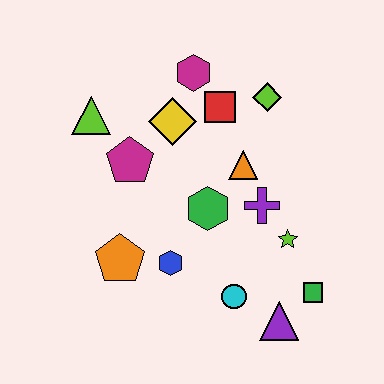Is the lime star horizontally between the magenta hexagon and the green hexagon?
No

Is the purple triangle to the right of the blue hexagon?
Yes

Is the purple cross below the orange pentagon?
No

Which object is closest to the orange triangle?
The purple cross is closest to the orange triangle.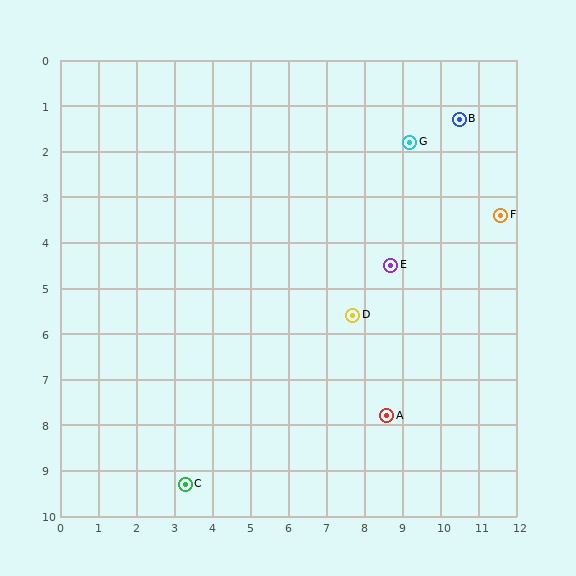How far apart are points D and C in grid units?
Points D and C are about 5.7 grid units apart.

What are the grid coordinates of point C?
Point C is at approximately (3.3, 9.3).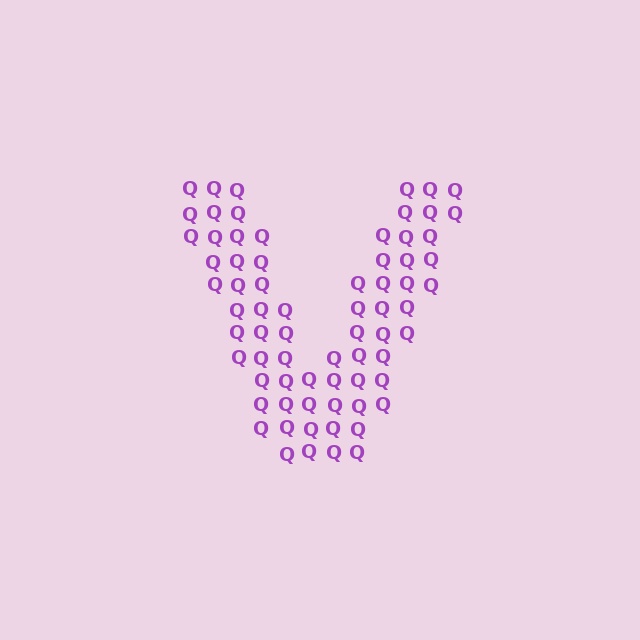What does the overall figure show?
The overall figure shows the letter V.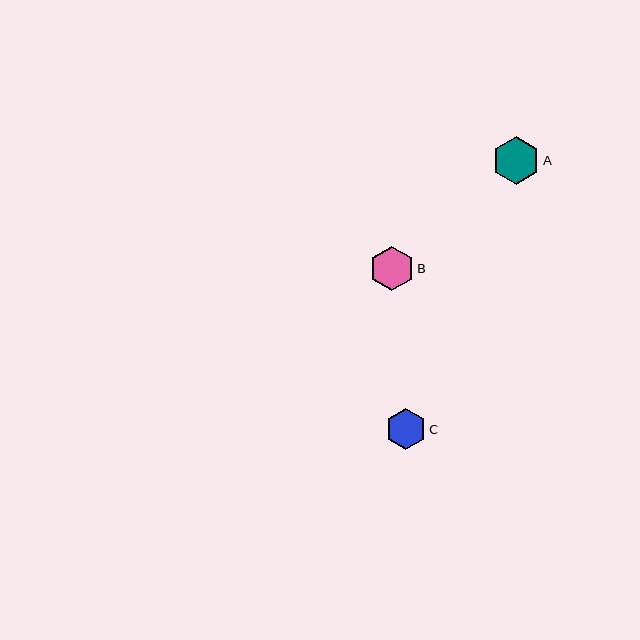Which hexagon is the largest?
Hexagon A is the largest with a size of approximately 48 pixels.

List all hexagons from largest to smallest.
From largest to smallest: A, B, C.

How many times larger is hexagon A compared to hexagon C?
Hexagon A is approximately 1.2 times the size of hexagon C.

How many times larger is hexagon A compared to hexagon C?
Hexagon A is approximately 1.2 times the size of hexagon C.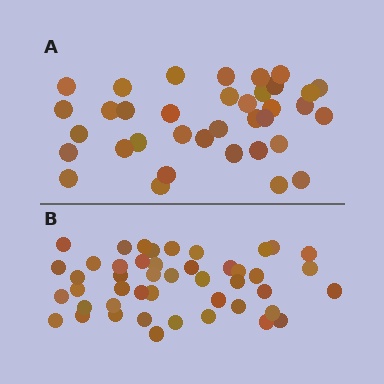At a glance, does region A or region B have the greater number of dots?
Region B (the bottom region) has more dots.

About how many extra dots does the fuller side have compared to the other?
Region B has roughly 10 or so more dots than region A.